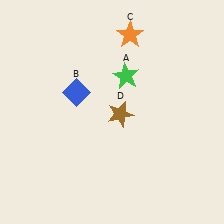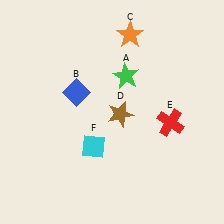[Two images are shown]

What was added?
A red cross (E), a cyan diamond (F) were added in Image 2.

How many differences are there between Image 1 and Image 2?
There are 2 differences between the two images.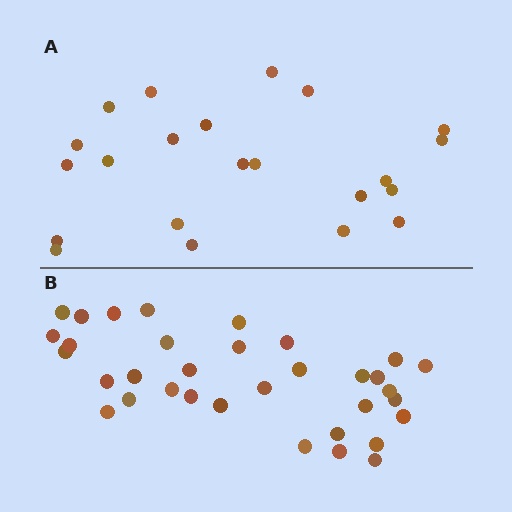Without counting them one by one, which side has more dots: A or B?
Region B (the bottom region) has more dots.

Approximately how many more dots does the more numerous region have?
Region B has roughly 12 or so more dots than region A.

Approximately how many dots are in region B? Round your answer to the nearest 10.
About 30 dots. (The exact count is 34, which rounds to 30.)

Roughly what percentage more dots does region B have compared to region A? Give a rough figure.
About 55% more.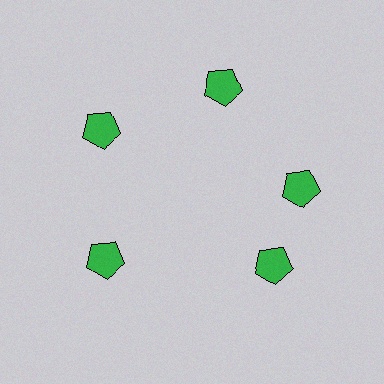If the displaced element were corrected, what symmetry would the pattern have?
It would have 5-fold rotational symmetry — the pattern would map onto itself every 72 degrees.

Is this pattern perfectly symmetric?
No. The 5 green pentagons are arranged in a ring, but one element near the 5 o'clock position is rotated out of alignment along the ring, breaking the 5-fold rotational symmetry.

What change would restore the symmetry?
The symmetry would be restored by rotating it back into even spacing with its neighbors so that all 5 pentagons sit at equal angles and equal distance from the center.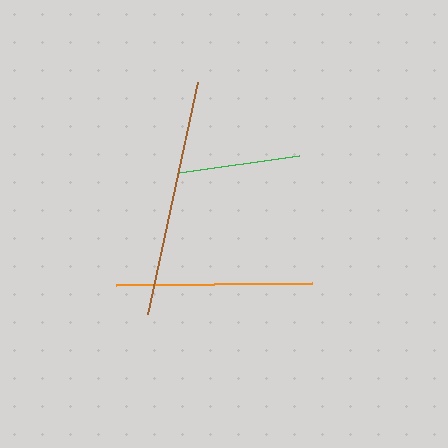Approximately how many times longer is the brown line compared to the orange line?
The brown line is approximately 1.2 times the length of the orange line.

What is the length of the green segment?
The green segment is approximately 122 pixels long.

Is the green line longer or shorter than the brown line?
The brown line is longer than the green line.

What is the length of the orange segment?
The orange segment is approximately 196 pixels long.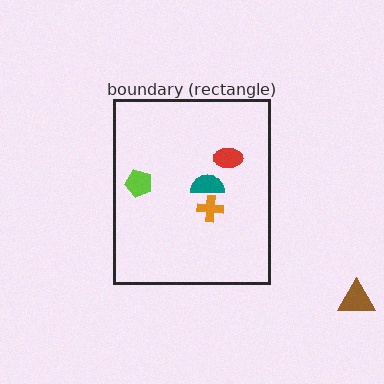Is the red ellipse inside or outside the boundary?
Inside.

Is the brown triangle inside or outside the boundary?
Outside.